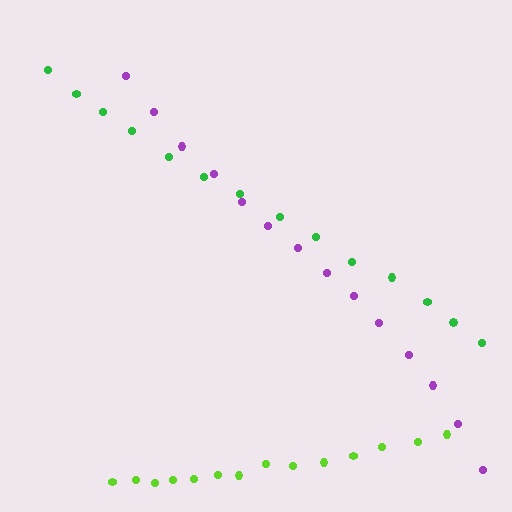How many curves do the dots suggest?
There are 3 distinct paths.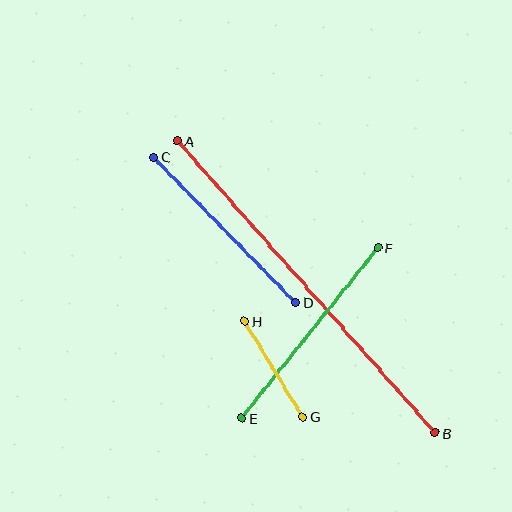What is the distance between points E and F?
The distance is approximately 218 pixels.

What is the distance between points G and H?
The distance is approximately 112 pixels.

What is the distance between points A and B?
The distance is approximately 389 pixels.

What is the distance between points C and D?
The distance is approximately 203 pixels.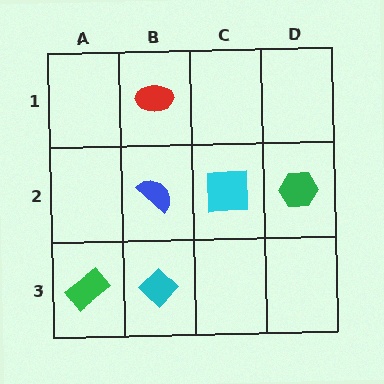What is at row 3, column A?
A green rectangle.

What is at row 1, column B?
A red ellipse.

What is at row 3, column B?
A cyan diamond.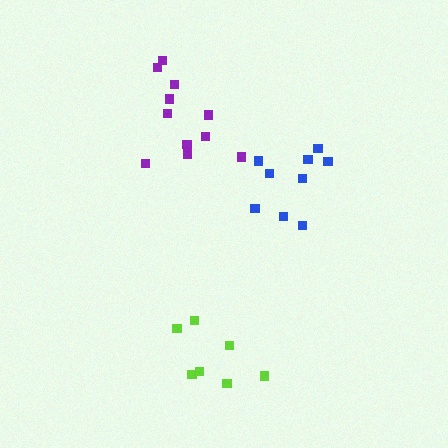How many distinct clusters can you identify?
There are 3 distinct clusters.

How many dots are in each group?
Group 1: 9 dots, Group 2: 7 dots, Group 3: 11 dots (27 total).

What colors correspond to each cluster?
The clusters are colored: blue, lime, purple.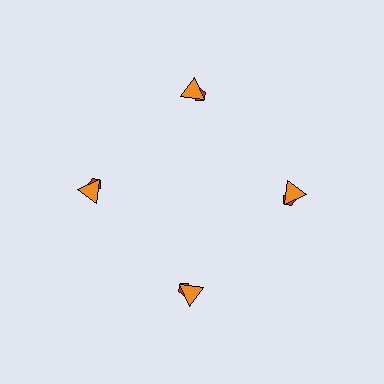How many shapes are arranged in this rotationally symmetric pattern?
There are 8 shapes, arranged in 4 groups of 2.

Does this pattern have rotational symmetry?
Yes, this pattern has 4-fold rotational symmetry. It looks the same after rotating 90 degrees around the center.